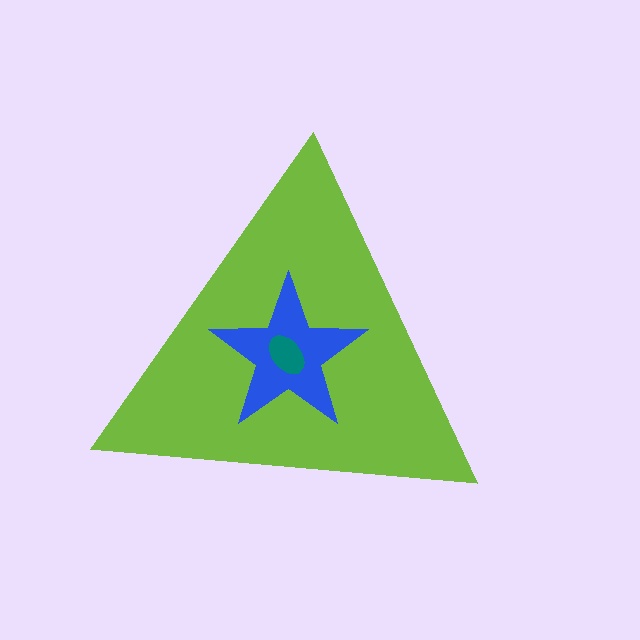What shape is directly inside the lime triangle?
The blue star.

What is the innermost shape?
The teal ellipse.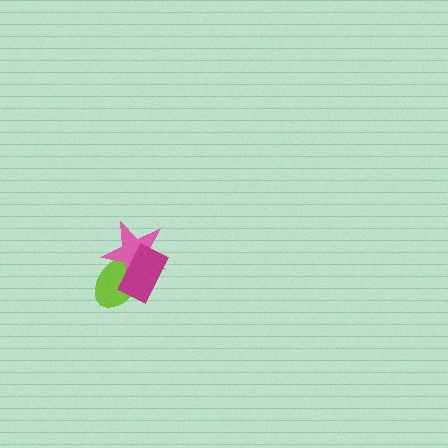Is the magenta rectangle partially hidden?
No, no other shape covers it.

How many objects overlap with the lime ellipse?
2 objects overlap with the lime ellipse.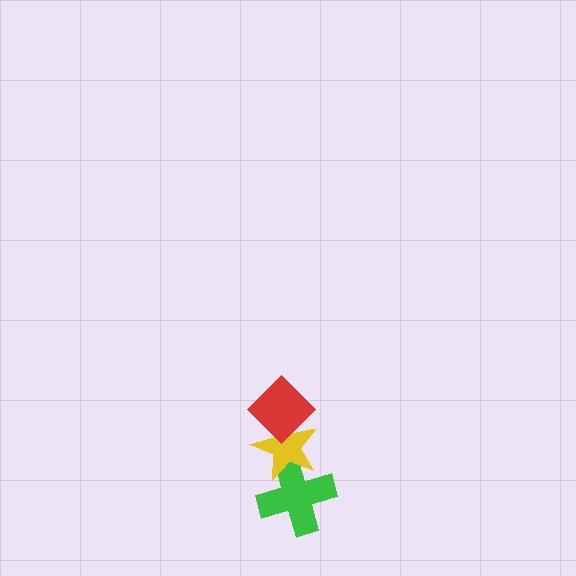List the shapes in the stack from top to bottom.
From top to bottom: the red diamond, the yellow star, the green cross.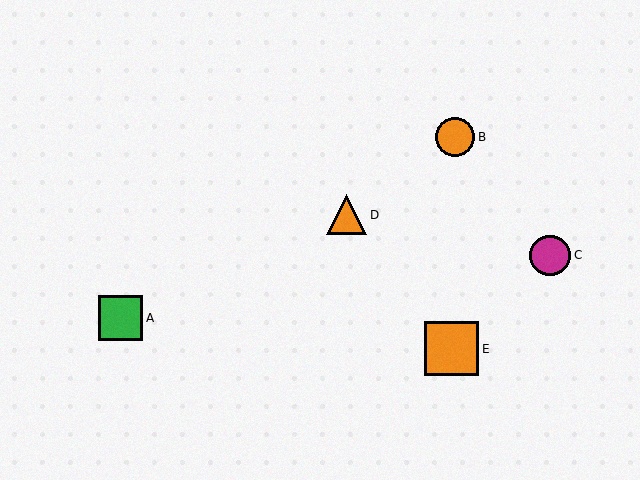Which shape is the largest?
The orange square (labeled E) is the largest.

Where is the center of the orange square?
The center of the orange square is at (452, 349).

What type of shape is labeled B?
Shape B is an orange circle.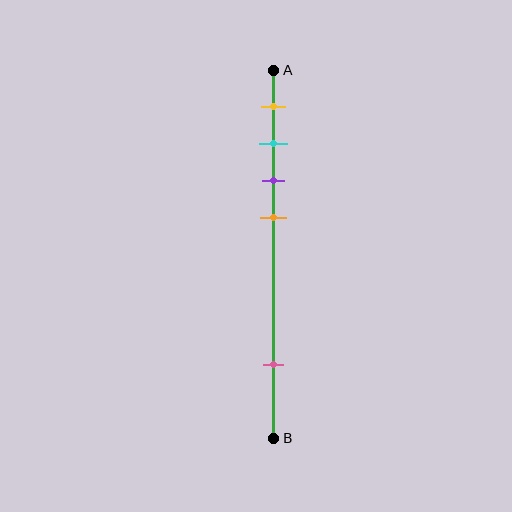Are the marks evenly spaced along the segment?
No, the marks are not evenly spaced.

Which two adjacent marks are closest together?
The cyan and purple marks are the closest adjacent pair.